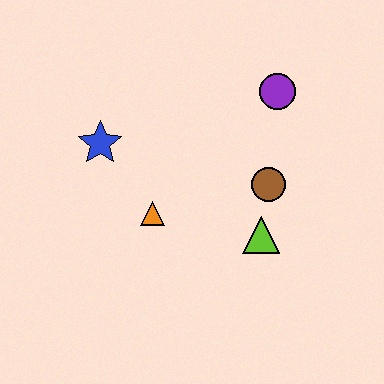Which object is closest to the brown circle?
The lime triangle is closest to the brown circle.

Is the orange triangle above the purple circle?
No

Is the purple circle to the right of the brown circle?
Yes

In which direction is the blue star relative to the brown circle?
The blue star is to the left of the brown circle.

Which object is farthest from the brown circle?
The blue star is farthest from the brown circle.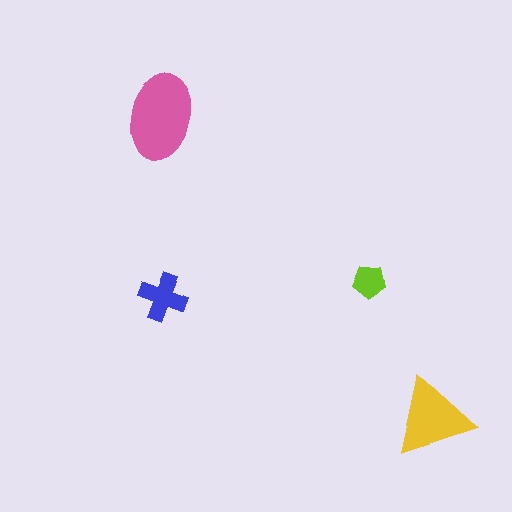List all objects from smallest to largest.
The lime pentagon, the blue cross, the yellow triangle, the pink ellipse.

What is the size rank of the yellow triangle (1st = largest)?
2nd.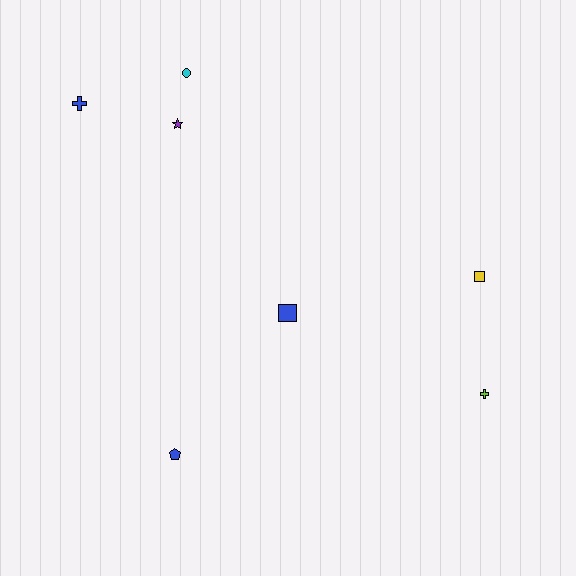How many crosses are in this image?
There are 2 crosses.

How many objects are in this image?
There are 7 objects.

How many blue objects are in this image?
There are 3 blue objects.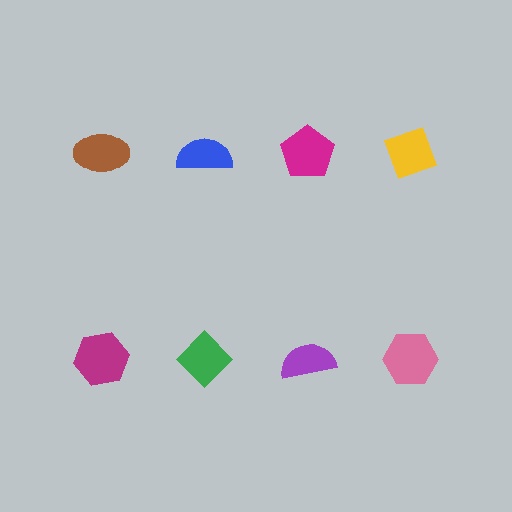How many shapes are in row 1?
4 shapes.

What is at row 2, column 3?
A purple semicircle.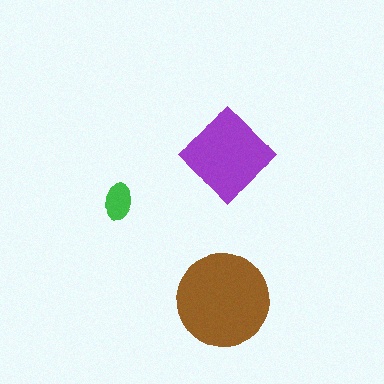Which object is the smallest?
The green ellipse.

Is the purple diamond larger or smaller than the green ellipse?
Larger.